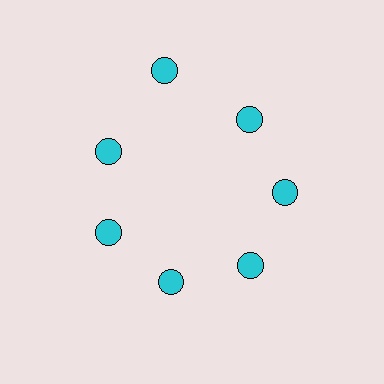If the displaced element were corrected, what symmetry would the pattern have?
It would have 7-fold rotational symmetry — the pattern would map onto itself every 51 degrees.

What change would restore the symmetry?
The symmetry would be restored by moving it inward, back onto the ring so that all 7 circles sit at equal angles and equal distance from the center.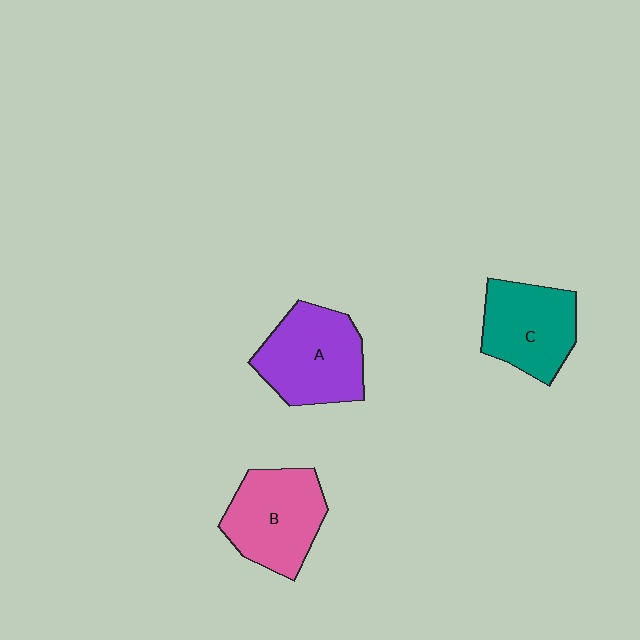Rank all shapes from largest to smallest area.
From largest to smallest: A (purple), B (pink), C (teal).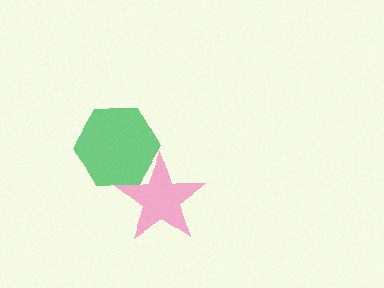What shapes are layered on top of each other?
The layered shapes are: a green hexagon, a pink star.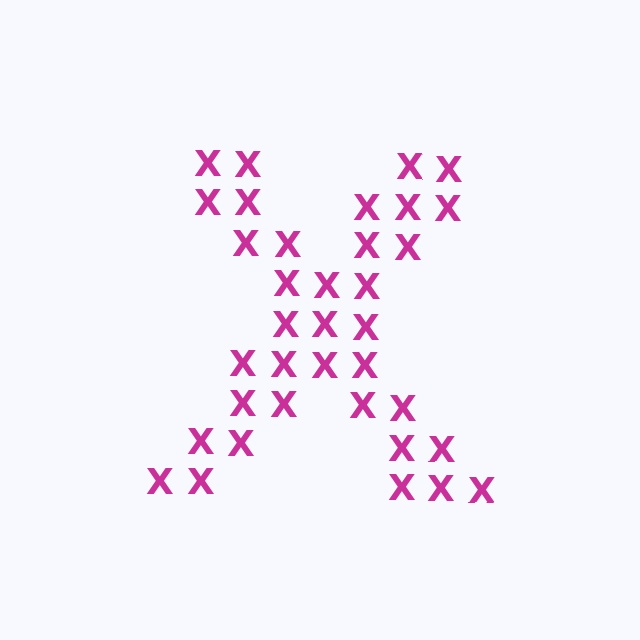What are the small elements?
The small elements are letter X's.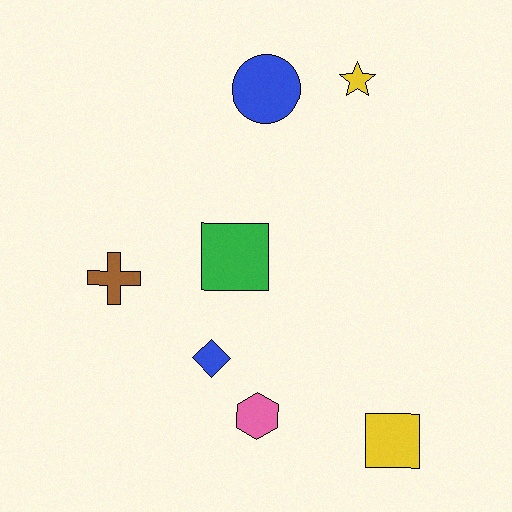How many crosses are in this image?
There is 1 cross.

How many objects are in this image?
There are 7 objects.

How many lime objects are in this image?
There are no lime objects.